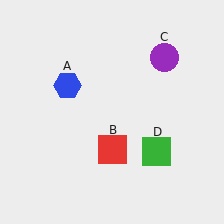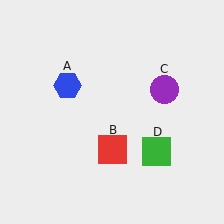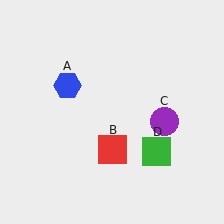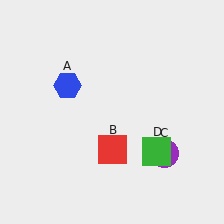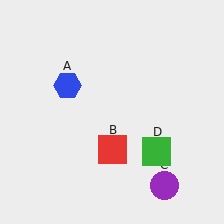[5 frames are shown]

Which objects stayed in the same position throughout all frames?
Blue hexagon (object A) and red square (object B) and green square (object D) remained stationary.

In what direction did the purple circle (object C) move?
The purple circle (object C) moved down.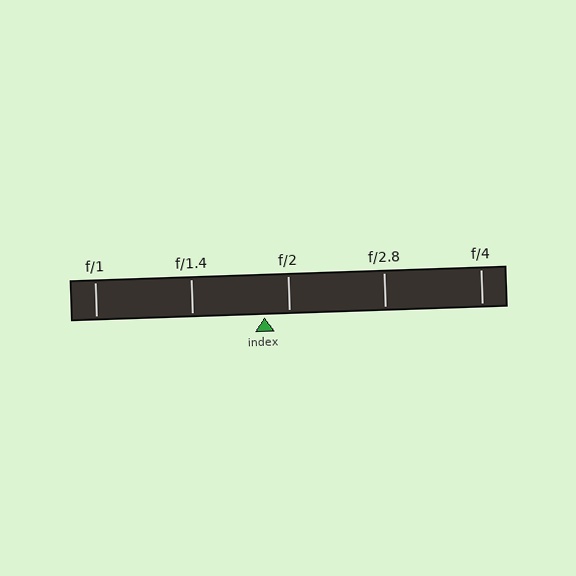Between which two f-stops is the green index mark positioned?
The index mark is between f/1.4 and f/2.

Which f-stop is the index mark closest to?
The index mark is closest to f/2.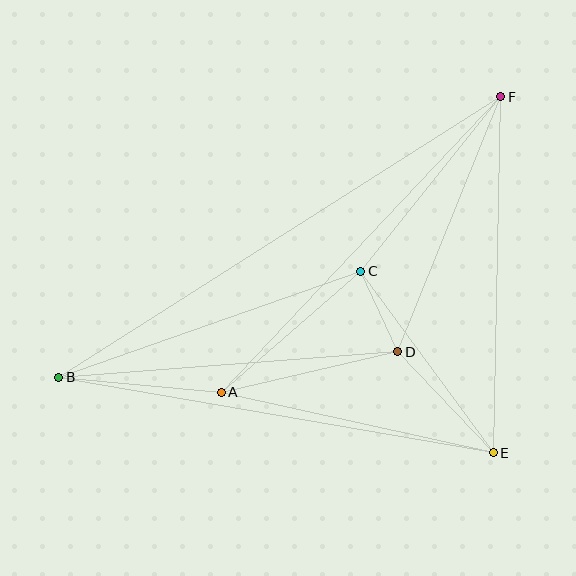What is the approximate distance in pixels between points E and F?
The distance between E and F is approximately 356 pixels.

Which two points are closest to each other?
Points C and D are closest to each other.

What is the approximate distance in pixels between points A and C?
The distance between A and C is approximately 185 pixels.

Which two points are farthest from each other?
Points B and F are farthest from each other.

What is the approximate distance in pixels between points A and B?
The distance between A and B is approximately 163 pixels.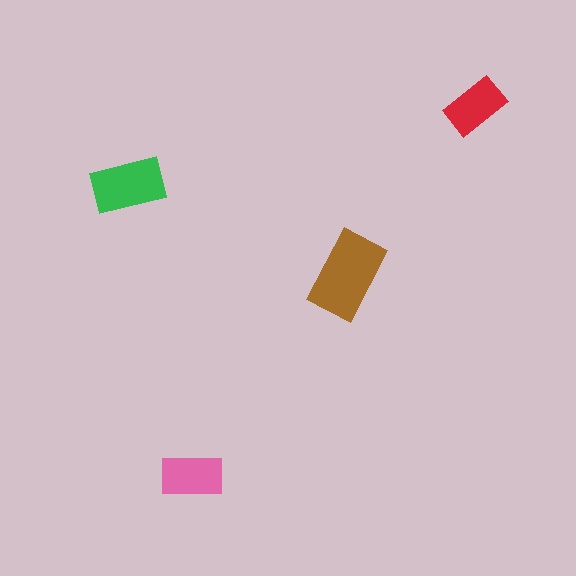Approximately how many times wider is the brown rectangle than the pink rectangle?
About 1.5 times wider.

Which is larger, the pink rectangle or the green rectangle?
The green one.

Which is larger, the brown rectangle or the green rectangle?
The brown one.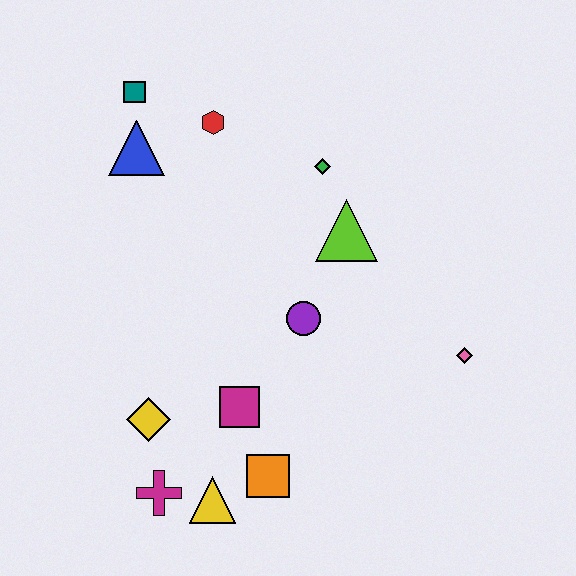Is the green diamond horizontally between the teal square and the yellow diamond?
No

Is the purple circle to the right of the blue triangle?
Yes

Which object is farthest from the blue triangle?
The pink diamond is farthest from the blue triangle.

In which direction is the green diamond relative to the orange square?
The green diamond is above the orange square.